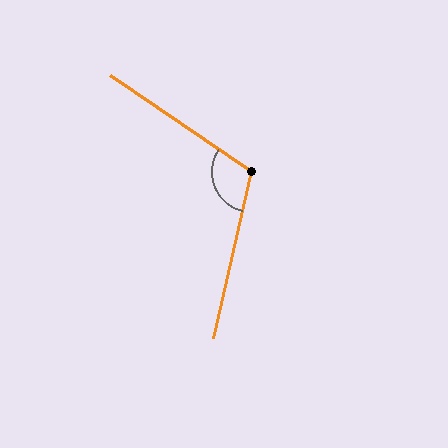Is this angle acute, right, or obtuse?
It is obtuse.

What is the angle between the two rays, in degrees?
Approximately 112 degrees.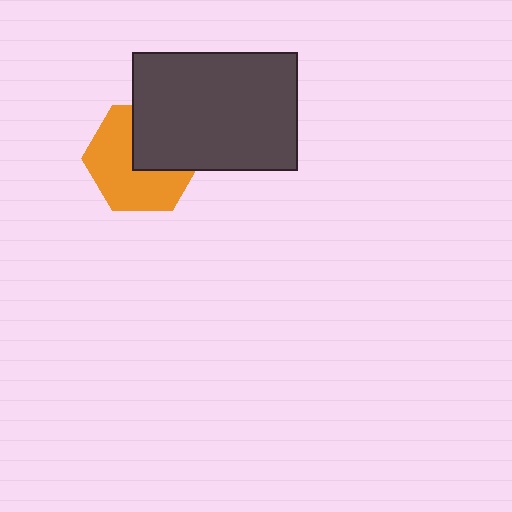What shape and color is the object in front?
The object in front is a dark gray rectangle.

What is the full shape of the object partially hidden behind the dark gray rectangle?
The partially hidden object is an orange hexagon.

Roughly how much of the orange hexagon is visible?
About half of it is visible (roughly 60%).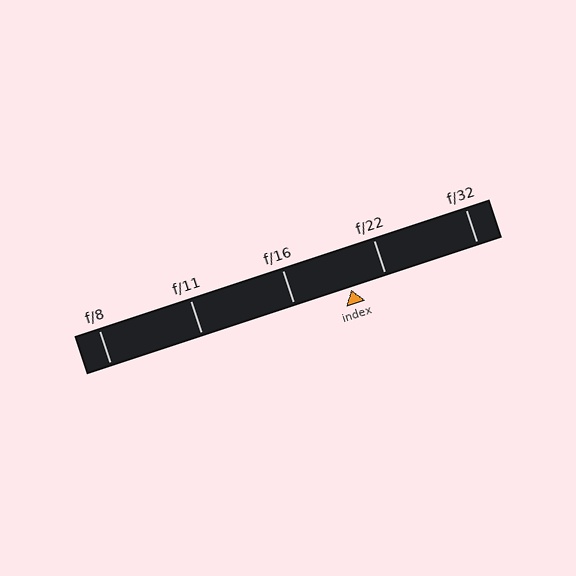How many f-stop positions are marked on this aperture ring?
There are 5 f-stop positions marked.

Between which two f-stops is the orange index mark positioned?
The index mark is between f/16 and f/22.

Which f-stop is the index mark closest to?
The index mark is closest to f/22.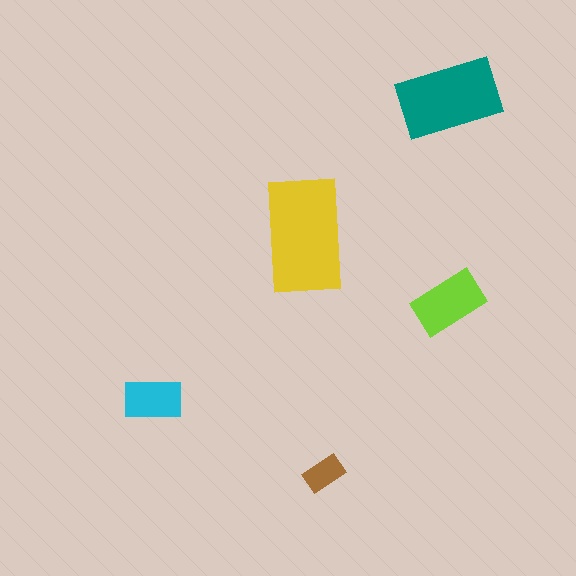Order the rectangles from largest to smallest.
the yellow one, the teal one, the lime one, the cyan one, the brown one.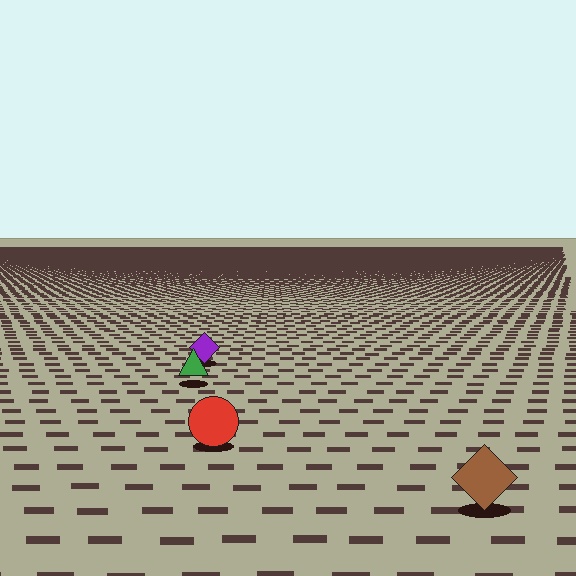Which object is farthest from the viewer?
The purple diamond is farthest from the viewer. It appears smaller and the ground texture around it is denser.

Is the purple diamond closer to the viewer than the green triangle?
No. The green triangle is closer — you can tell from the texture gradient: the ground texture is coarser near it.